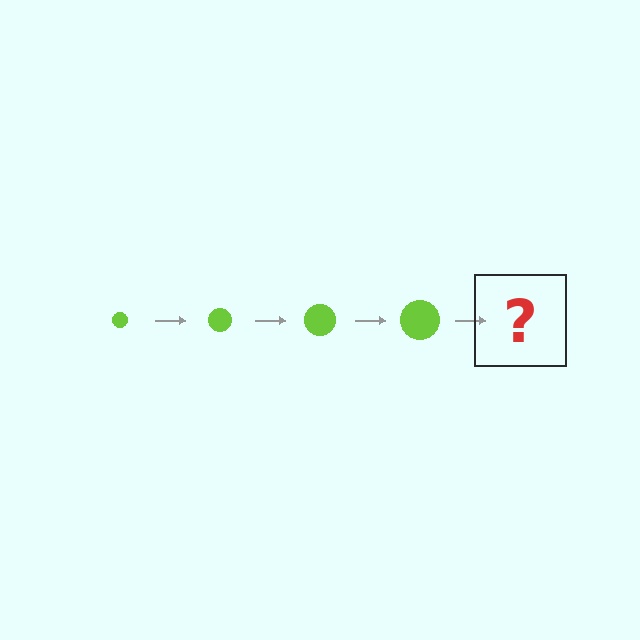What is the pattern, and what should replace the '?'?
The pattern is that the circle gets progressively larger each step. The '?' should be a lime circle, larger than the previous one.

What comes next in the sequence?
The next element should be a lime circle, larger than the previous one.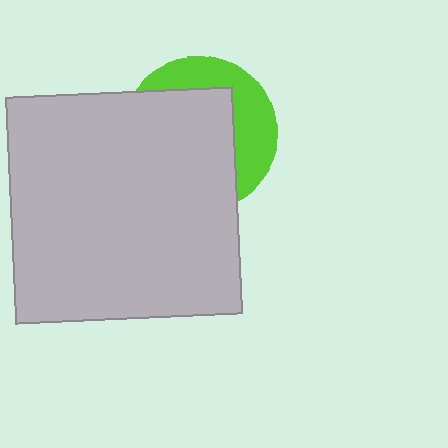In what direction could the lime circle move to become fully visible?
The lime circle could move toward the upper-right. That would shift it out from behind the light gray square entirely.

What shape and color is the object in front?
The object in front is a light gray square.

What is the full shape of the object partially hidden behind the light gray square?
The partially hidden object is a lime circle.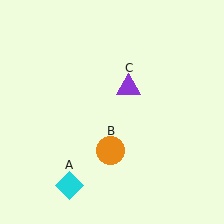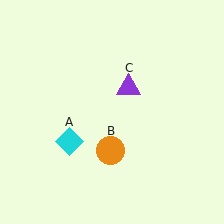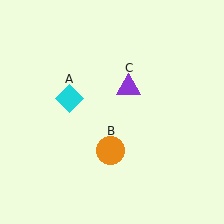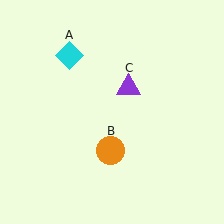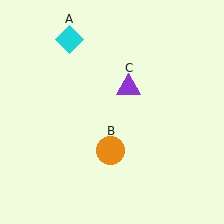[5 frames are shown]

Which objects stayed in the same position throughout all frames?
Orange circle (object B) and purple triangle (object C) remained stationary.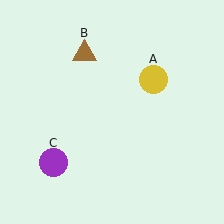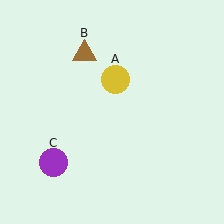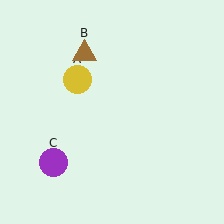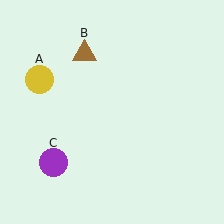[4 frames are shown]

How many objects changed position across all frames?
1 object changed position: yellow circle (object A).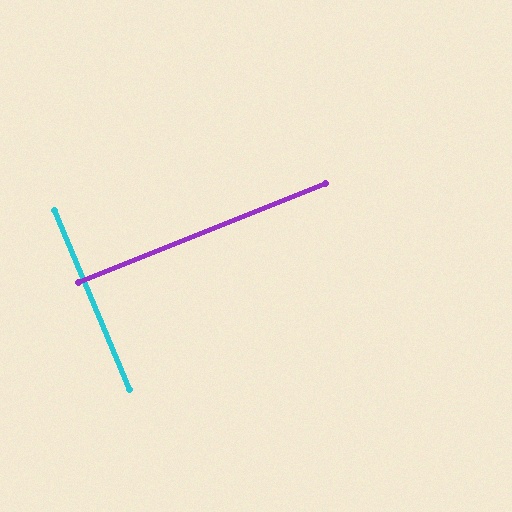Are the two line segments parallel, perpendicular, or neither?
Perpendicular — they meet at approximately 89°.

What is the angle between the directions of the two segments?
Approximately 89 degrees.